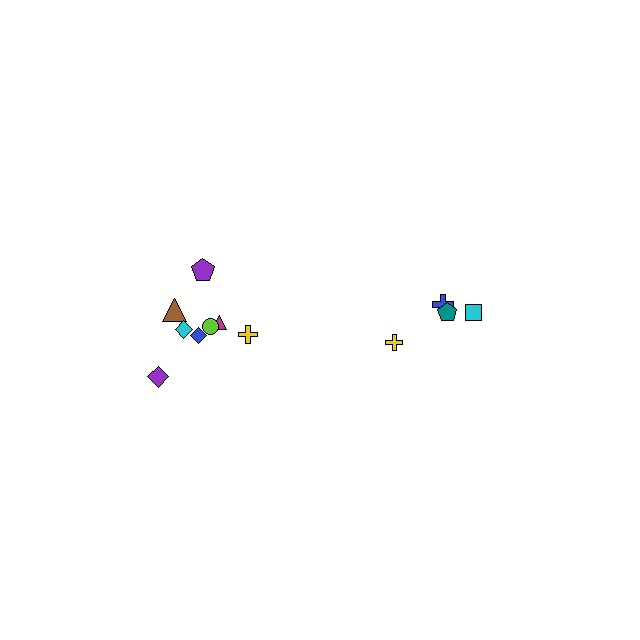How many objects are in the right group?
There are 4 objects.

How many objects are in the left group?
There are 8 objects.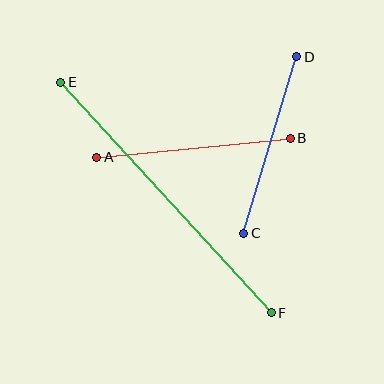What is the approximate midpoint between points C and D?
The midpoint is at approximately (270, 145) pixels.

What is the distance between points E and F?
The distance is approximately 313 pixels.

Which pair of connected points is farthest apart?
Points E and F are farthest apart.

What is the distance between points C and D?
The distance is approximately 184 pixels.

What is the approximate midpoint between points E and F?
The midpoint is at approximately (166, 198) pixels.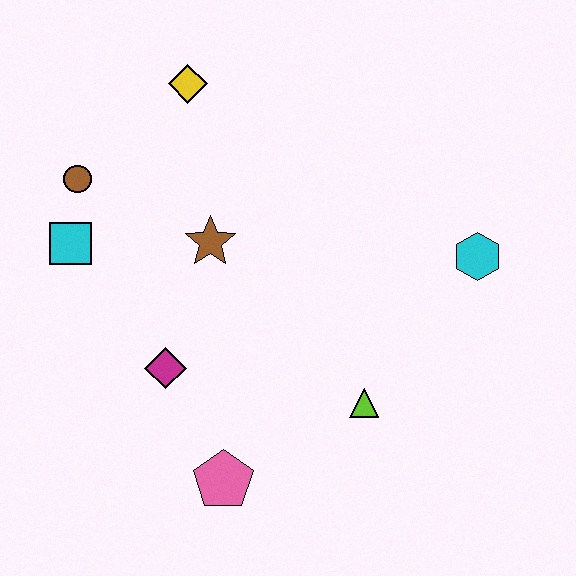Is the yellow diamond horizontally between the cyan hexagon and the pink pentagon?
No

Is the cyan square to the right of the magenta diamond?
No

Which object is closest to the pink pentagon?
The magenta diamond is closest to the pink pentagon.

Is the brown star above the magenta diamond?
Yes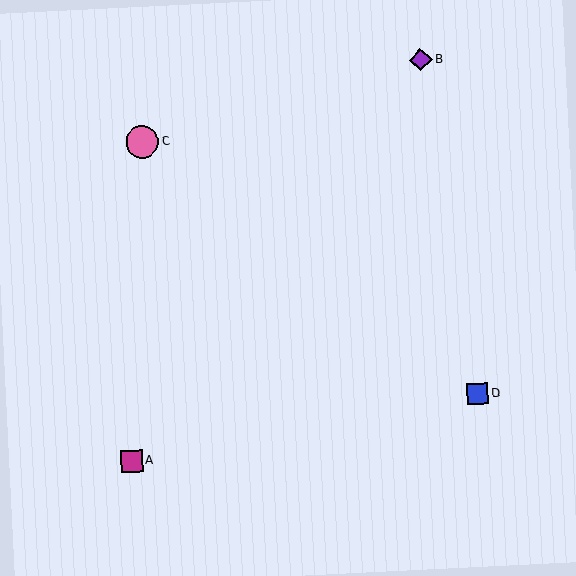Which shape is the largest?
The pink circle (labeled C) is the largest.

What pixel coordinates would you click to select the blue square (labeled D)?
Click at (477, 394) to select the blue square D.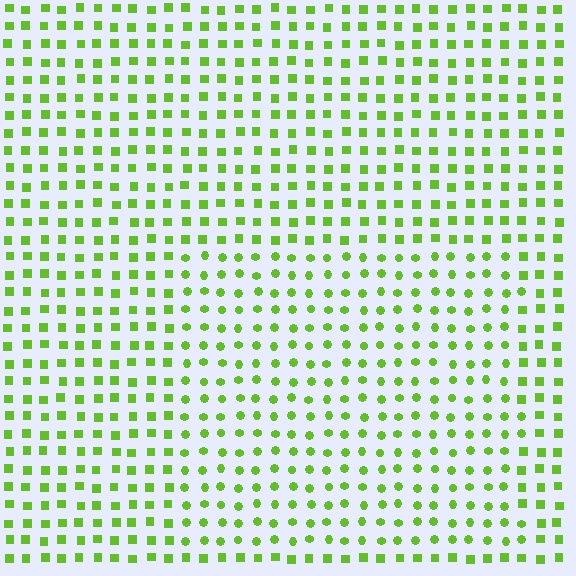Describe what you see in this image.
The image is filled with small lime elements arranged in a uniform grid. A rectangle-shaped region contains circles, while the surrounding area contains squares. The boundary is defined purely by the change in element shape.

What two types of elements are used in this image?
The image uses circles inside the rectangle region and squares outside it.